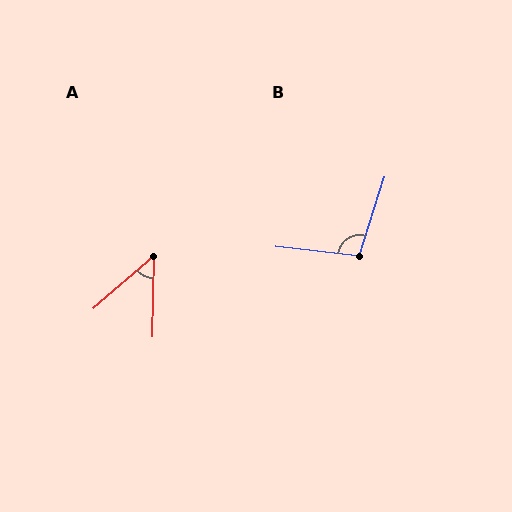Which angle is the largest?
B, at approximately 101 degrees.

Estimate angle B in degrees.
Approximately 101 degrees.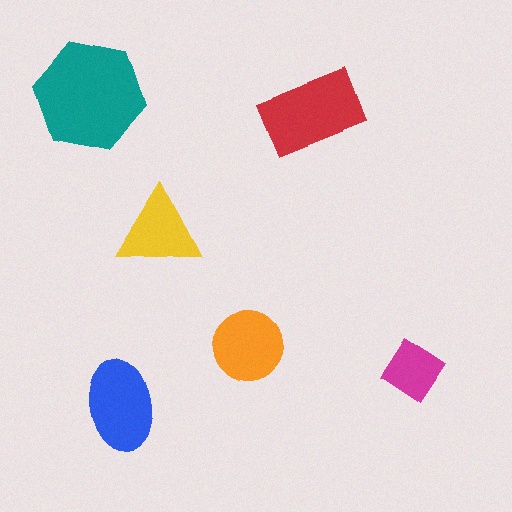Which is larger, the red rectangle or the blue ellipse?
The red rectangle.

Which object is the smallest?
The magenta diamond.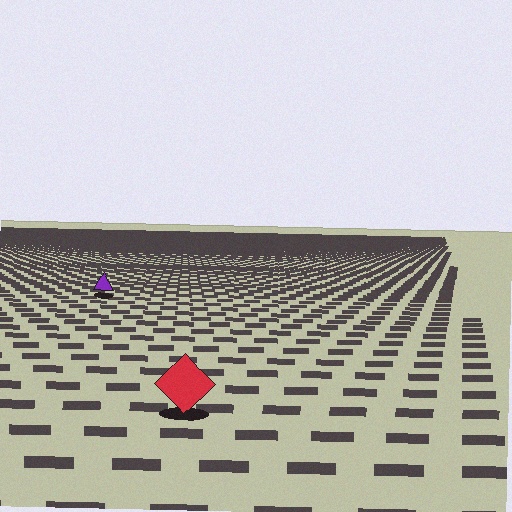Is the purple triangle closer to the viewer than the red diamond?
No. The red diamond is closer — you can tell from the texture gradient: the ground texture is coarser near it.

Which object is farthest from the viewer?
The purple triangle is farthest from the viewer. It appears smaller and the ground texture around it is denser.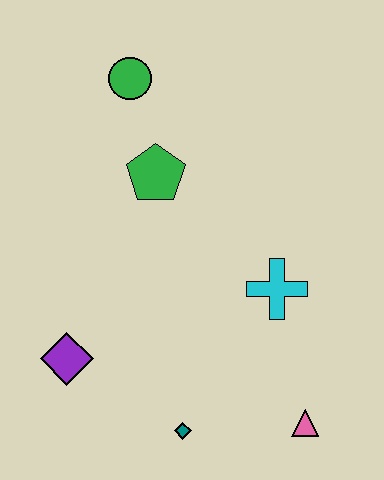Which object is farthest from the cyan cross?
The green circle is farthest from the cyan cross.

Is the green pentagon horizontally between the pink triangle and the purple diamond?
Yes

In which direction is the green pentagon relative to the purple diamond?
The green pentagon is above the purple diamond.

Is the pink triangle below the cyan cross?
Yes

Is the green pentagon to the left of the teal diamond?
Yes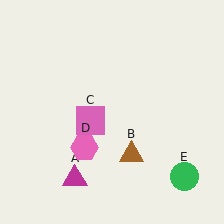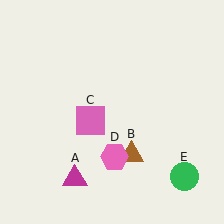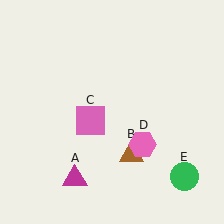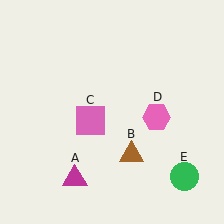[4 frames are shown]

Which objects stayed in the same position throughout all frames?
Magenta triangle (object A) and brown triangle (object B) and pink square (object C) and green circle (object E) remained stationary.